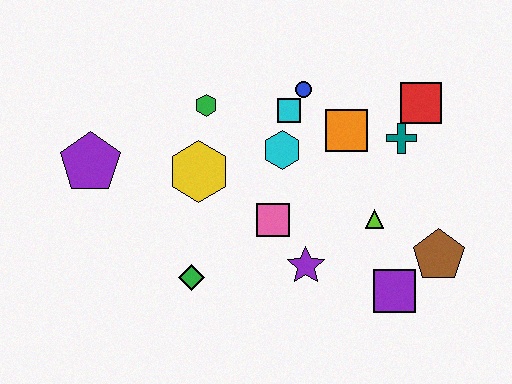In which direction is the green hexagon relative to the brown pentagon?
The green hexagon is to the left of the brown pentagon.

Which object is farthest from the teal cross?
The purple pentagon is farthest from the teal cross.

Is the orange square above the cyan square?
No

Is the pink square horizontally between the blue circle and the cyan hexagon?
No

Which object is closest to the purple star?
The pink square is closest to the purple star.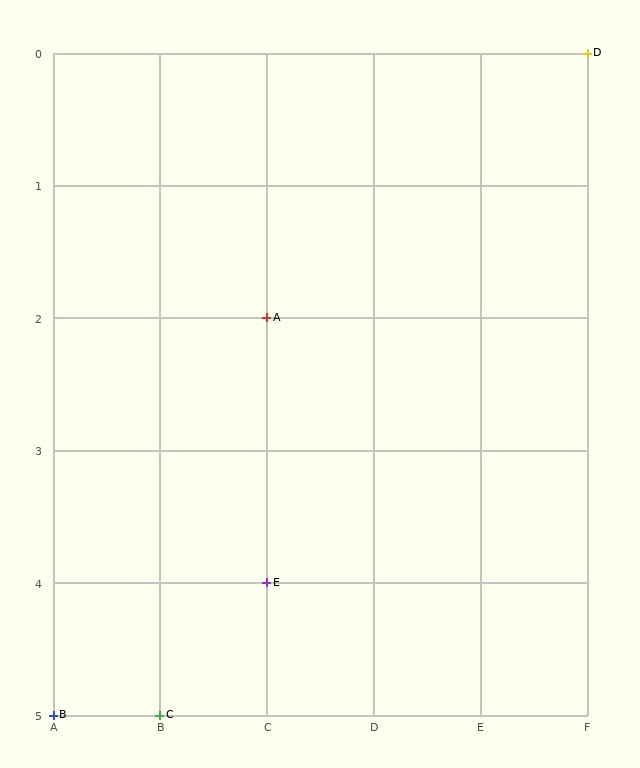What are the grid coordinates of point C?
Point C is at grid coordinates (B, 5).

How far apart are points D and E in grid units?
Points D and E are 3 columns and 4 rows apart (about 5.0 grid units diagonally).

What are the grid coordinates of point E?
Point E is at grid coordinates (C, 4).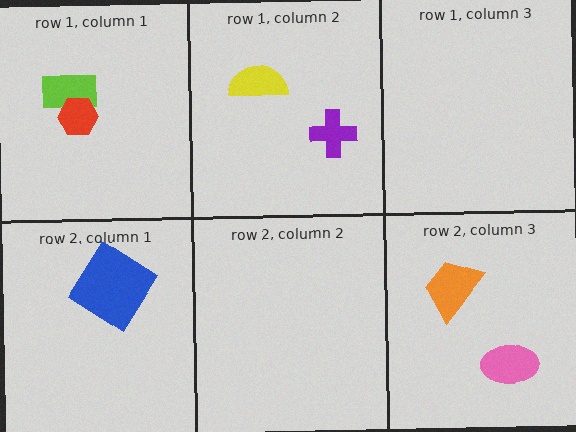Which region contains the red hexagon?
The row 1, column 1 region.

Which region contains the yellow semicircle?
The row 1, column 2 region.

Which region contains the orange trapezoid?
The row 2, column 3 region.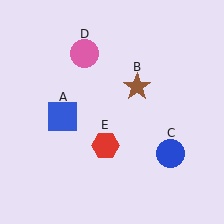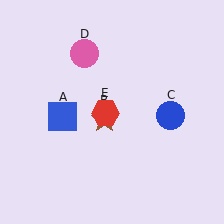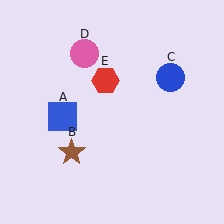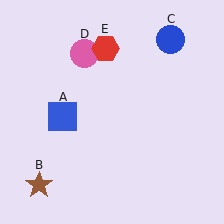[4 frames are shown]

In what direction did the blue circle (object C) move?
The blue circle (object C) moved up.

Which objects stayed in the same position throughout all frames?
Blue square (object A) and pink circle (object D) remained stationary.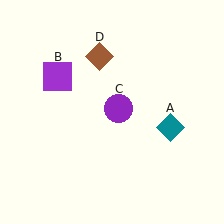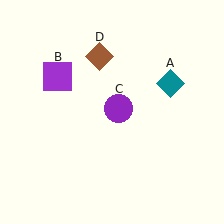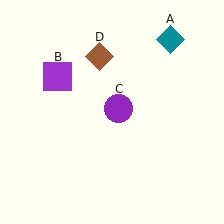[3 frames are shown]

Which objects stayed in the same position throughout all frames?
Purple square (object B) and purple circle (object C) and brown diamond (object D) remained stationary.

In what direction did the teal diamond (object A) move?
The teal diamond (object A) moved up.